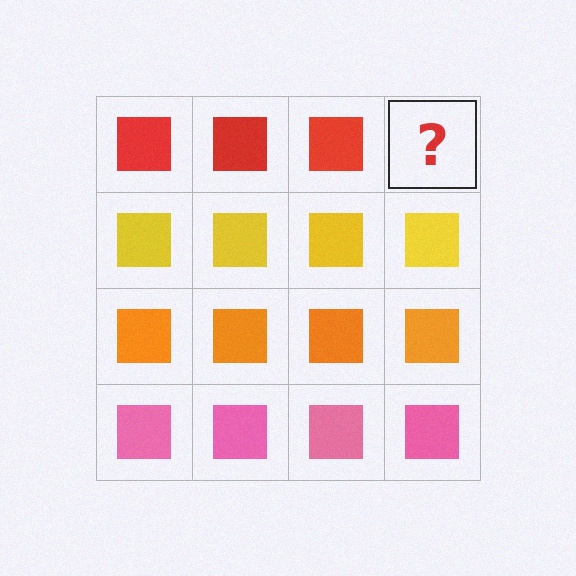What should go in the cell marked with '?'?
The missing cell should contain a red square.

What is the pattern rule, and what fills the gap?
The rule is that each row has a consistent color. The gap should be filled with a red square.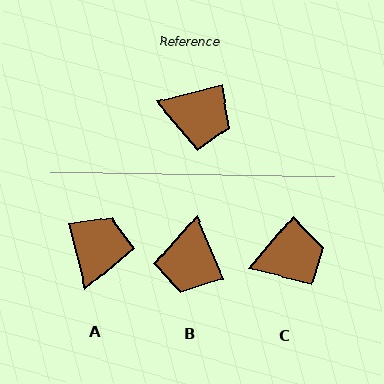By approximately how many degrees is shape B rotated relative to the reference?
Approximately 82 degrees clockwise.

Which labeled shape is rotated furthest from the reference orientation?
A, about 90 degrees away.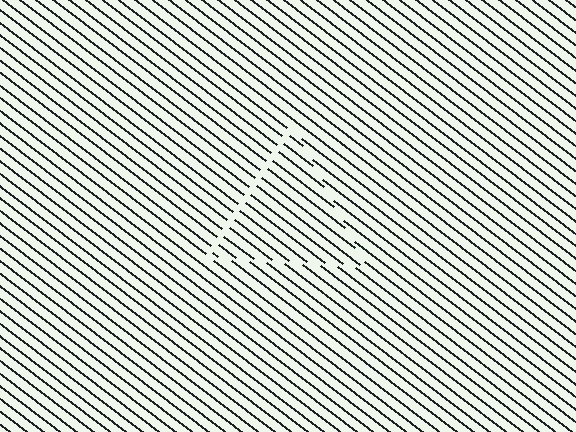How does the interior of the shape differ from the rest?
The interior of the shape contains the same grating, shifted by half a period — the contour is defined by the phase discontinuity where line-ends from the inner and outer gratings abut.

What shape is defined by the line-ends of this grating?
An illusory triangle. The interior of the shape contains the same grating, shifted by half a period — the contour is defined by the phase discontinuity where line-ends from the inner and outer gratings abut.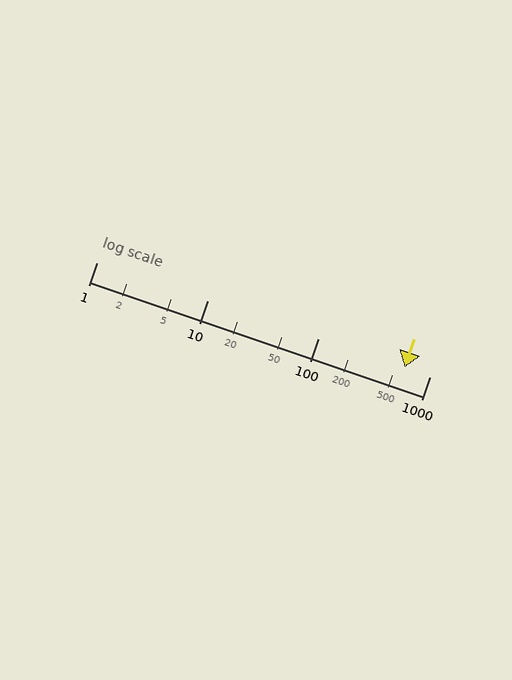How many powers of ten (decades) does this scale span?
The scale spans 3 decades, from 1 to 1000.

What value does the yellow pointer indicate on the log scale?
The pointer indicates approximately 600.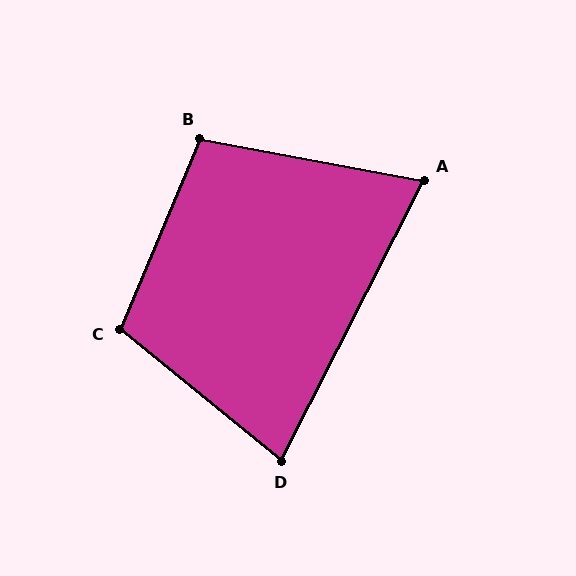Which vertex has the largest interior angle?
C, at approximately 107 degrees.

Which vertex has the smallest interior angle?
A, at approximately 73 degrees.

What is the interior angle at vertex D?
Approximately 78 degrees (acute).